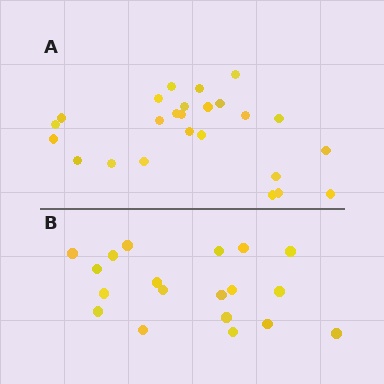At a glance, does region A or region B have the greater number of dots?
Region A (the top region) has more dots.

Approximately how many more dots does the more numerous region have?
Region A has about 6 more dots than region B.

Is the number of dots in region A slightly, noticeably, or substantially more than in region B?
Region A has noticeably more, but not dramatically so. The ratio is roughly 1.3 to 1.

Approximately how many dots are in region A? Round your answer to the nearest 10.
About 20 dots. (The exact count is 25, which rounds to 20.)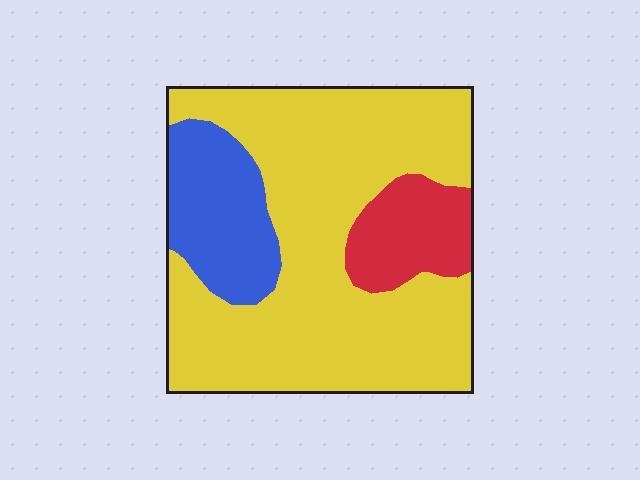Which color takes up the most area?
Yellow, at roughly 70%.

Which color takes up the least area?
Red, at roughly 10%.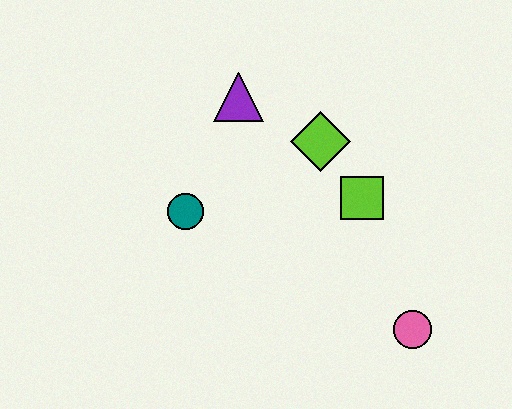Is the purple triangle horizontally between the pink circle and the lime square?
No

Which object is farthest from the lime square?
The teal circle is farthest from the lime square.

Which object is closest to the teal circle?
The purple triangle is closest to the teal circle.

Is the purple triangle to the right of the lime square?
No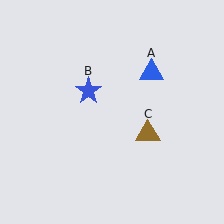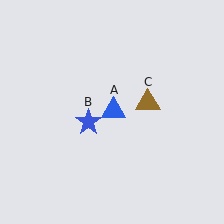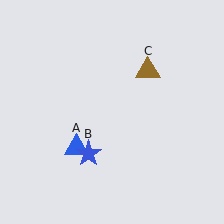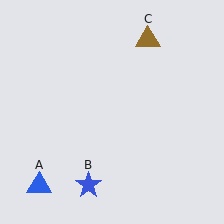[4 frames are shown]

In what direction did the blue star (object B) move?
The blue star (object B) moved down.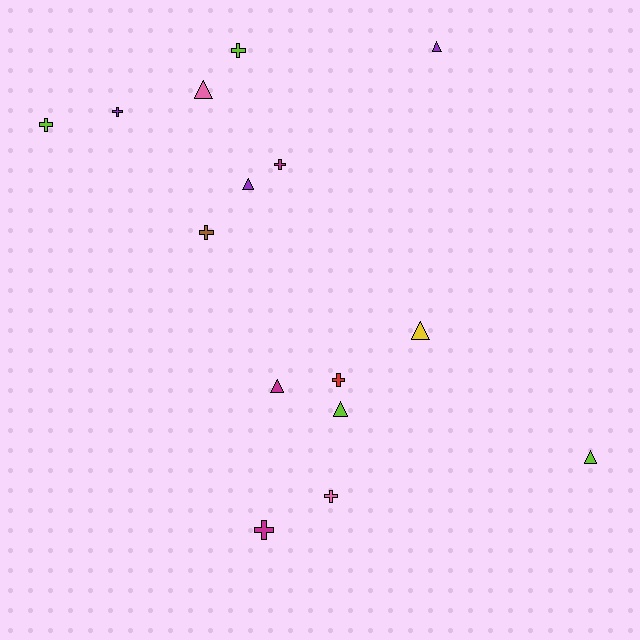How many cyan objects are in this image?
There are no cyan objects.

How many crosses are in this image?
There are 8 crosses.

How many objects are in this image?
There are 15 objects.